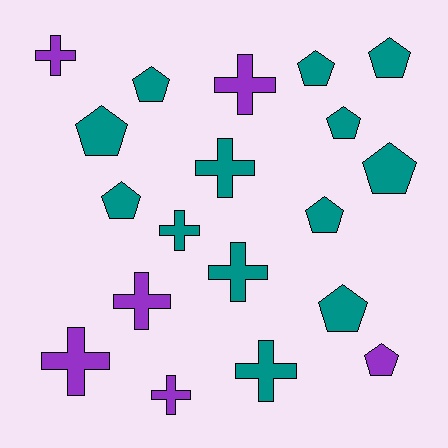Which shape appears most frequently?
Pentagon, with 10 objects.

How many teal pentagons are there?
There are 9 teal pentagons.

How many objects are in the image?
There are 19 objects.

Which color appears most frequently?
Teal, with 13 objects.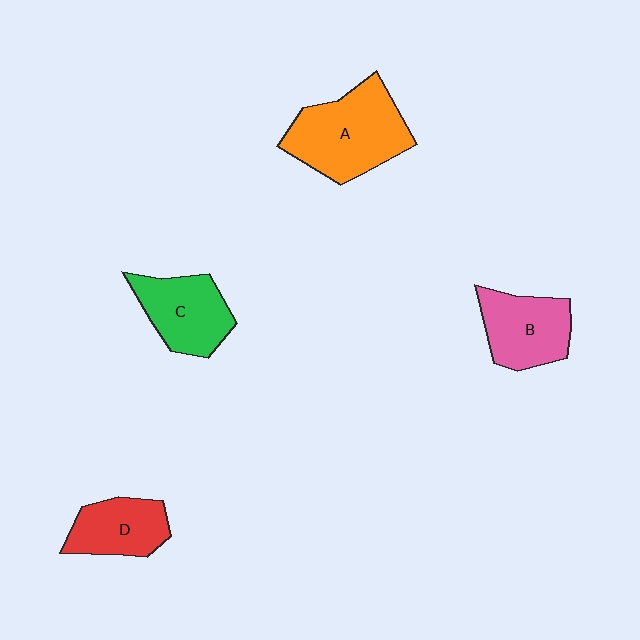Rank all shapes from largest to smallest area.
From largest to smallest: A (orange), C (green), B (pink), D (red).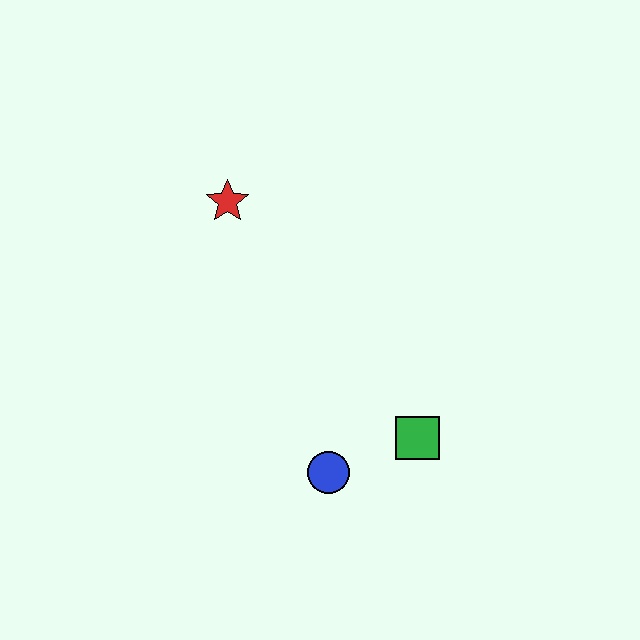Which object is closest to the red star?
The blue circle is closest to the red star.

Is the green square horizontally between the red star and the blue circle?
No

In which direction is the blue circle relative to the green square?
The blue circle is to the left of the green square.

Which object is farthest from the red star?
The green square is farthest from the red star.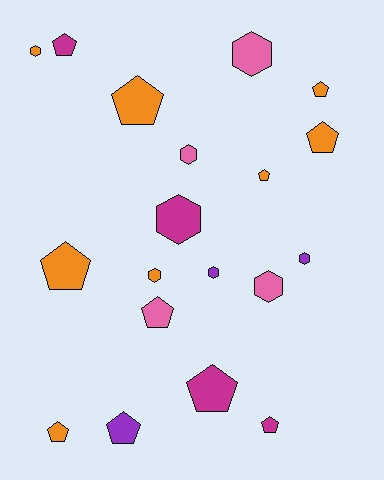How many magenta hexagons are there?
There is 1 magenta hexagon.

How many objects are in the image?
There are 19 objects.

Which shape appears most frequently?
Pentagon, with 11 objects.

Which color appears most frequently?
Orange, with 8 objects.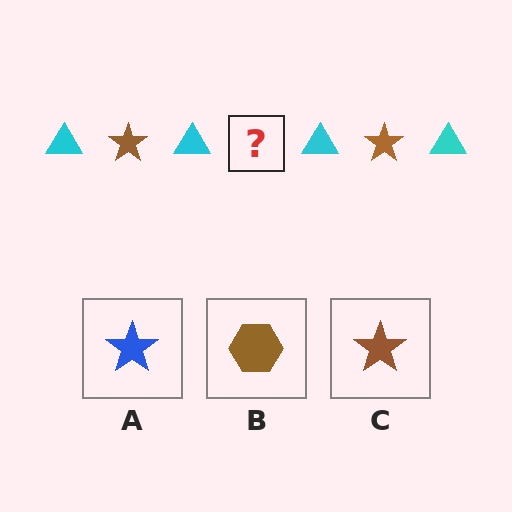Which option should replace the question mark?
Option C.